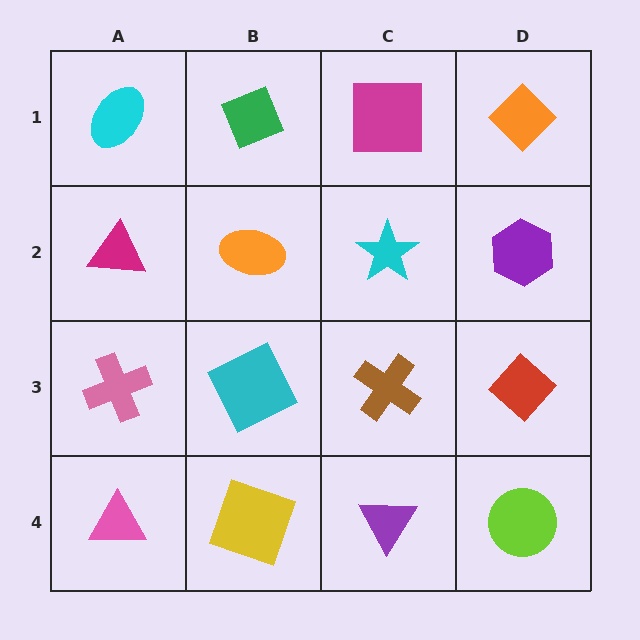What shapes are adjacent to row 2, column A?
A cyan ellipse (row 1, column A), a pink cross (row 3, column A), an orange ellipse (row 2, column B).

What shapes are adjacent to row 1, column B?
An orange ellipse (row 2, column B), a cyan ellipse (row 1, column A), a magenta square (row 1, column C).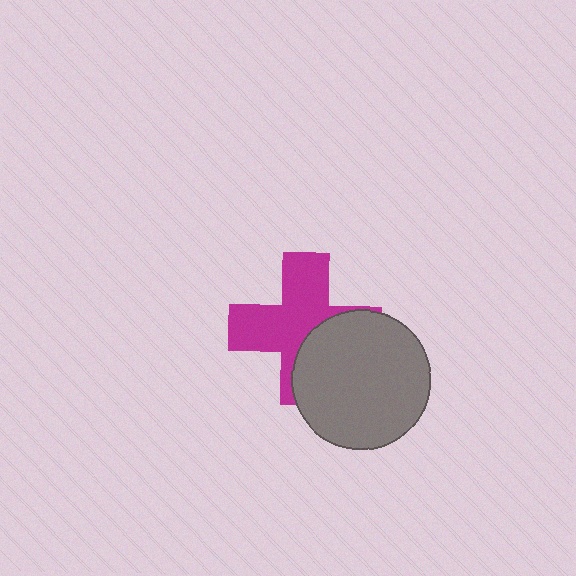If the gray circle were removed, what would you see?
You would see the complete magenta cross.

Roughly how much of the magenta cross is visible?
About half of it is visible (roughly 61%).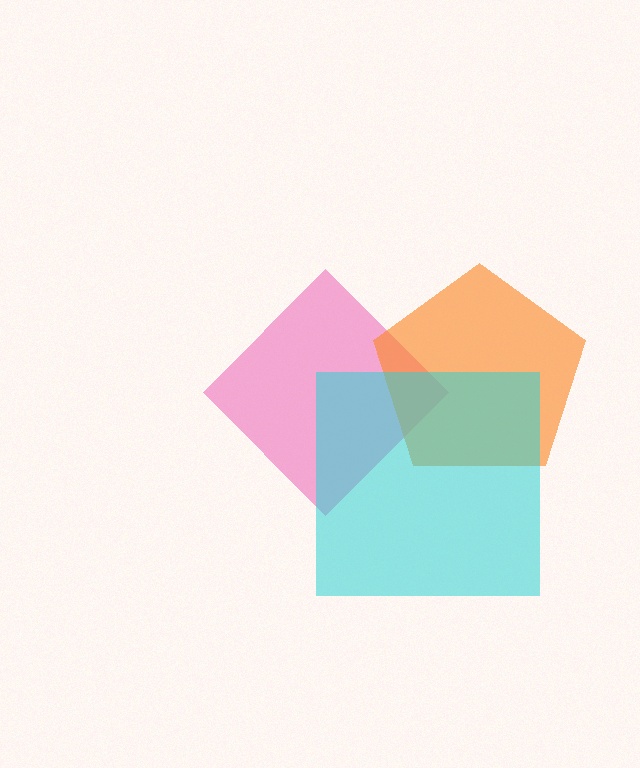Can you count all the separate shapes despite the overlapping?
Yes, there are 3 separate shapes.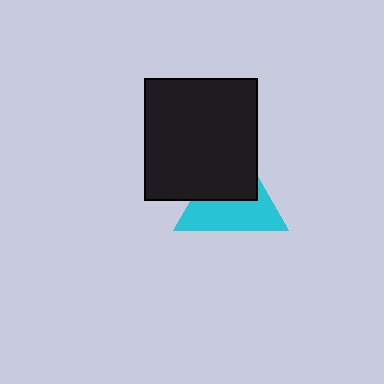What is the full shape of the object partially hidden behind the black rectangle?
The partially hidden object is a cyan triangle.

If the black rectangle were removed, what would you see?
You would see the complete cyan triangle.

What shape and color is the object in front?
The object in front is a black rectangle.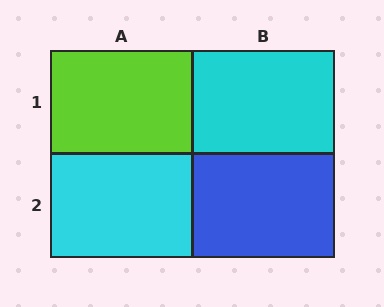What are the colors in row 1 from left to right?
Lime, cyan.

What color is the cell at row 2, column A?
Cyan.